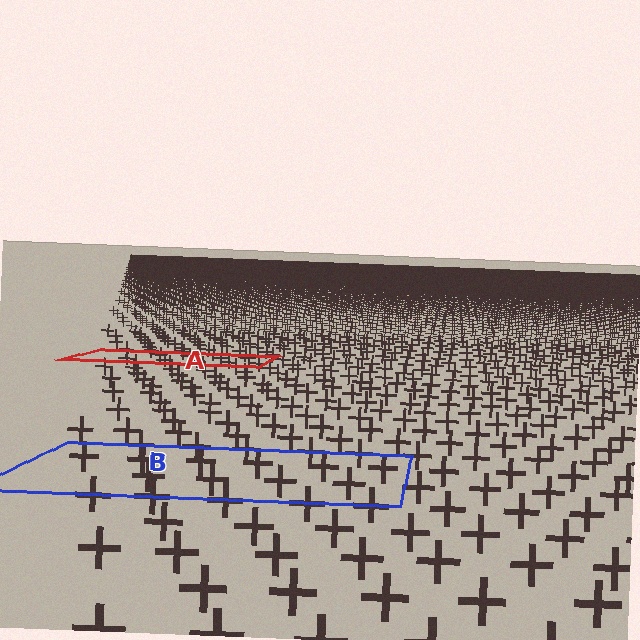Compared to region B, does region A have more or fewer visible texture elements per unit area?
Region A has more texture elements per unit area — they are packed more densely because it is farther away.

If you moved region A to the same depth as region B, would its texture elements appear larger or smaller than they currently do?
They would appear larger. At a closer depth, the same texture elements are projected at a bigger on-screen size.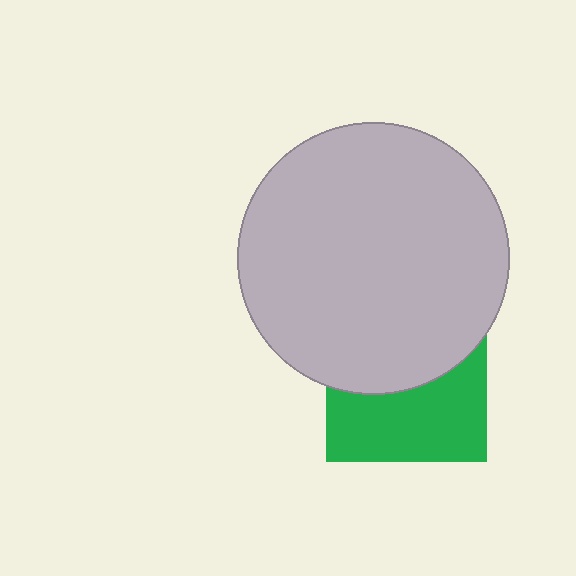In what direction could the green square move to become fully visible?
The green square could move down. That would shift it out from behind the light gray circle entirely.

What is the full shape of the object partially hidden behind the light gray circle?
The partially hidden object is a green square.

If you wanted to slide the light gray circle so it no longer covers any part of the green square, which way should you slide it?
Slide it up — that is the most direct way to separate the two shapes.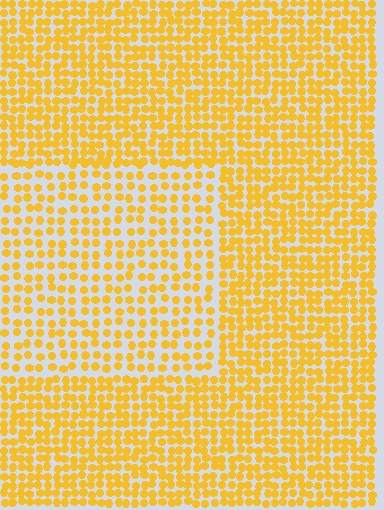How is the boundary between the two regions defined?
The boundary is defined by a change in element density (approximately 1.7x ratio). All elements are the same color, size, and shape.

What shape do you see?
I see a rectangle.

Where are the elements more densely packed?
The elements are more densely packed outside the rectangle boundary.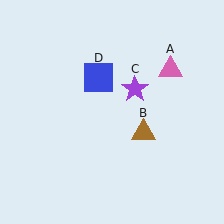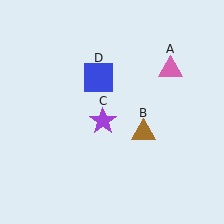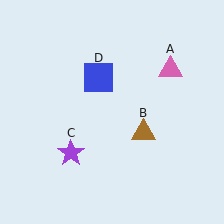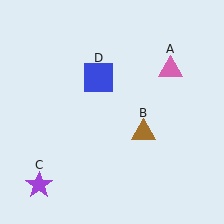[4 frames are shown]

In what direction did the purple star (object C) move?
The purple star (object C) moved down and to the left.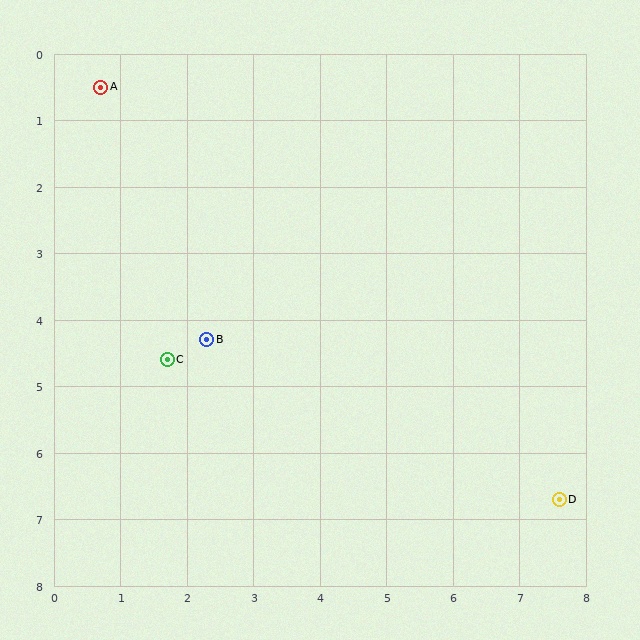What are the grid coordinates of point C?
Point C is at approximately (1.7, 4.6).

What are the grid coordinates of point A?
Point A is at approximately (0.7, 0.5).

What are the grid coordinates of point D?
Point D is at approximately (7.6, 6.7).